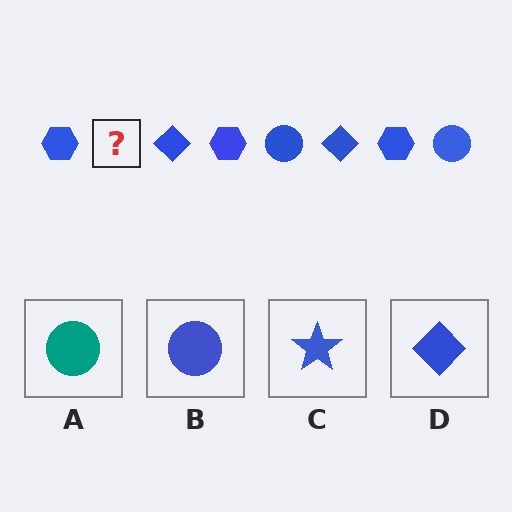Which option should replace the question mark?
Option B.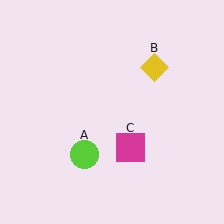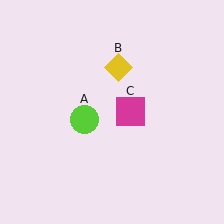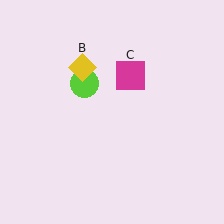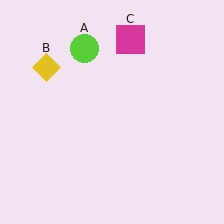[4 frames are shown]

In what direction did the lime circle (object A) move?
The lime circle (object A) moved up.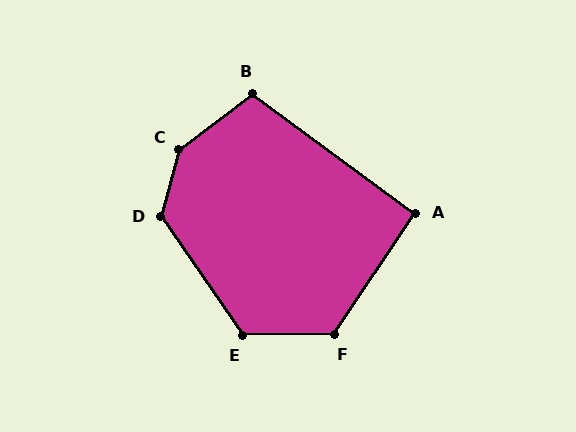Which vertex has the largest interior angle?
C, at approximately 143 degrees.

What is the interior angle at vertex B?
Approximately 106 degrees (obtuse).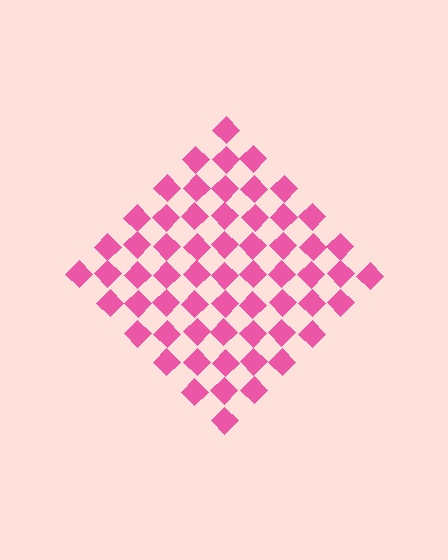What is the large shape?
The large shape is a diamond.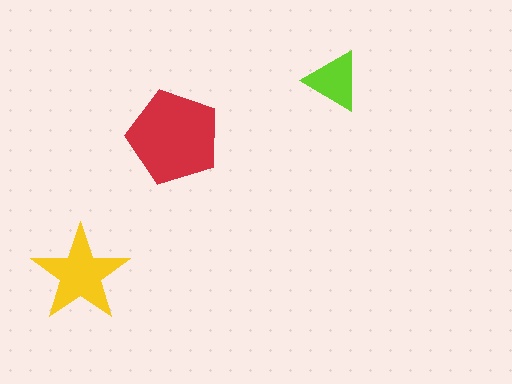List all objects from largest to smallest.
The red pentagon, the yellow star, the lime triangle.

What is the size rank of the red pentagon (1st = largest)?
1st.